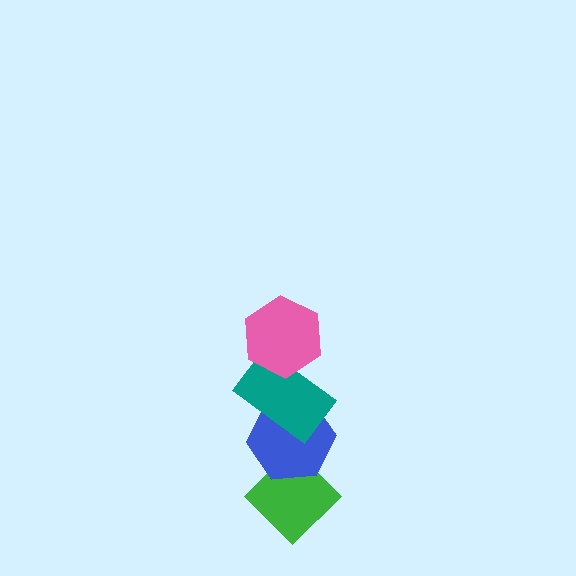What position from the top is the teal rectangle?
The teal rectangle is 2nd from the top.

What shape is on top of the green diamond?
The blue hexagon is on top of the green diamond.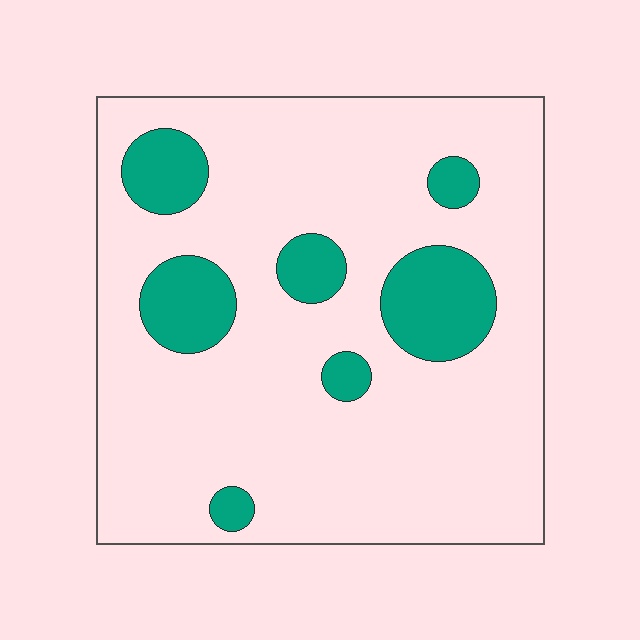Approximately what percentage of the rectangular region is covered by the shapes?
Approximately 15%.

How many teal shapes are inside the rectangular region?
7.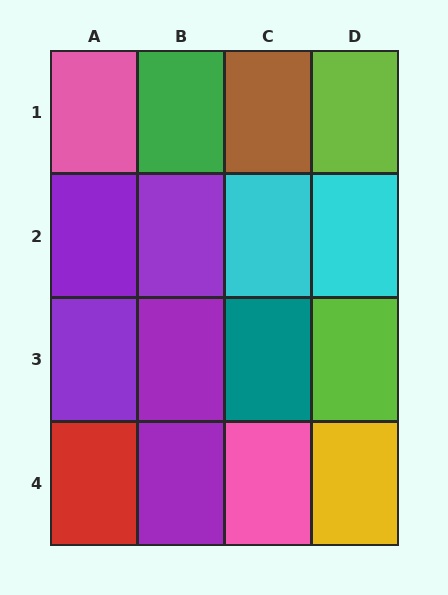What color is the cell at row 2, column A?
Purple.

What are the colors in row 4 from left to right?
Red, purple, pink, yellow.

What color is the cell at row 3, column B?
Purple.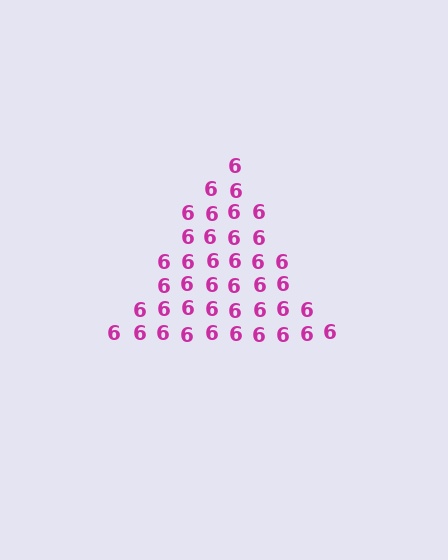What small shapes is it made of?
It is made of small digit 6's.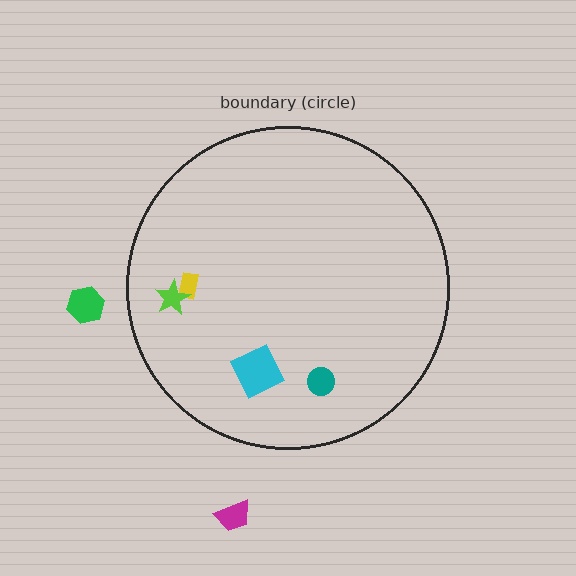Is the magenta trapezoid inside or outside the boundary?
Outside.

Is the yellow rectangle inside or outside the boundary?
Inside.